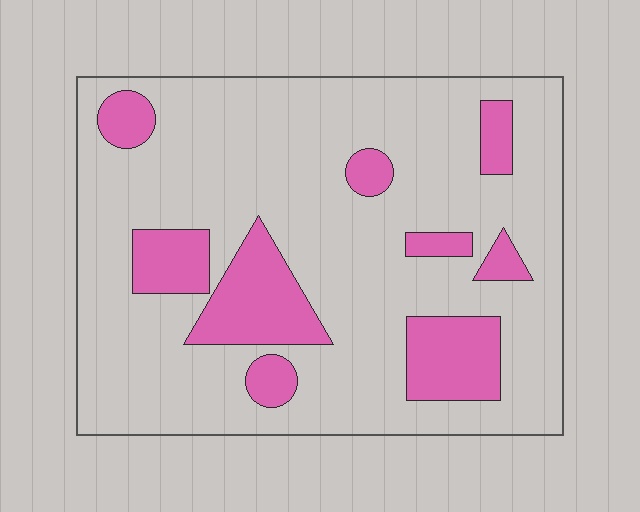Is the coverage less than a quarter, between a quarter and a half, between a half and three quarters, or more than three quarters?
Less than a quarter.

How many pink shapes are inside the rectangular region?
9.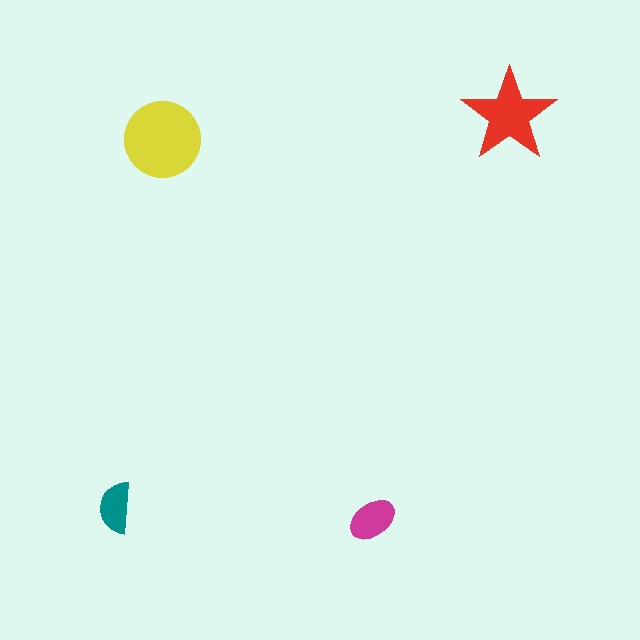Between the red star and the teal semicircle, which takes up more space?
The red star.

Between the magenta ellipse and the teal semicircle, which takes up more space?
The magenta ellipse.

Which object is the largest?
The yellow circle.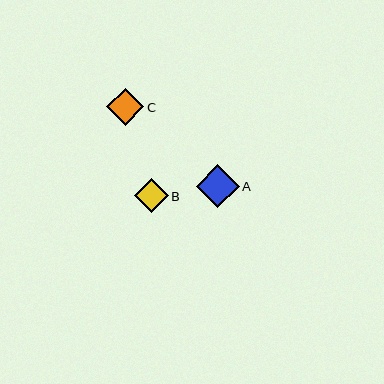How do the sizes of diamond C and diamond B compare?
Diamond C and diamond B are approximately the same size.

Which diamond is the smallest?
Diamond B is the smallest with a size of approximately 34 pixels.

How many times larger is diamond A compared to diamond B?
Diamond A is approximately 1.2 times the size of diamond B.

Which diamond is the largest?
Diamond A is the largest with a size of approximately 42 pixels.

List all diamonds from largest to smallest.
From largest to smallest: A, C, B.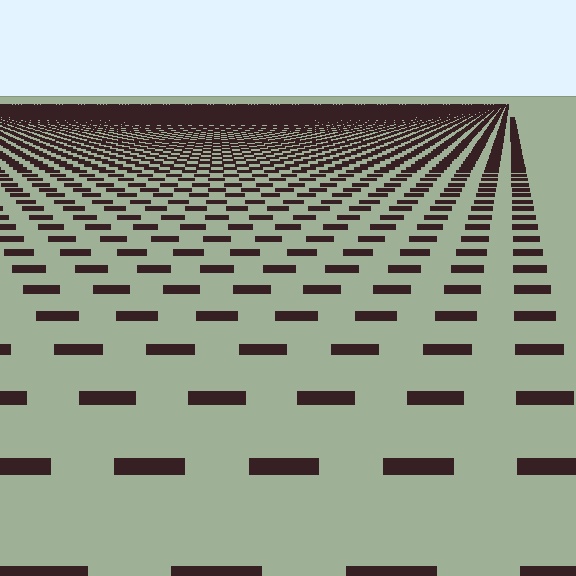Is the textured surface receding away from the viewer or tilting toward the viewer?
The surface is receding away from the viewer. Texture elements get smaller and denser toward the top.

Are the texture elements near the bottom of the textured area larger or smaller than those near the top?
Larger. Near the bottom, elements are closer to the viewer and appear at a bigger on-screen size.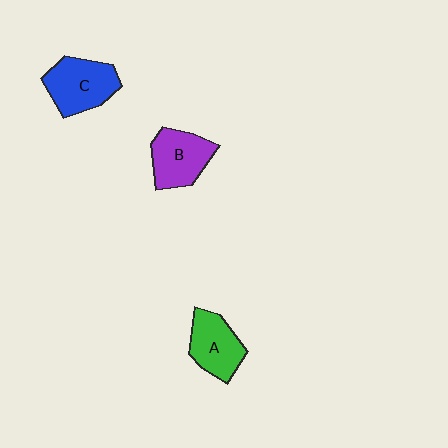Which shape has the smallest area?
Shape A (green).